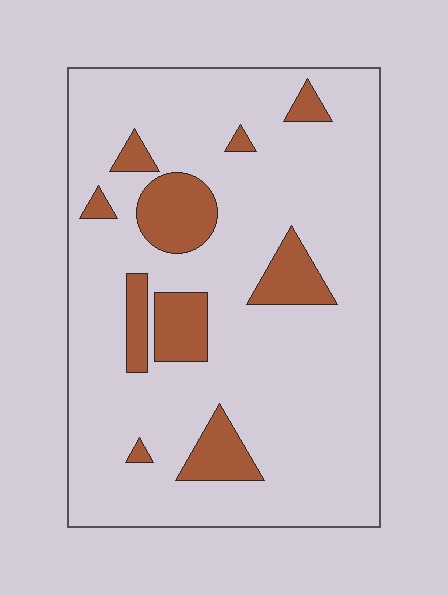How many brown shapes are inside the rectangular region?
10.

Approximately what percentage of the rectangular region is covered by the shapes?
Approximately 15%.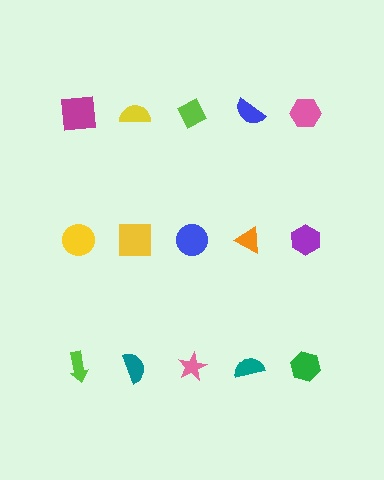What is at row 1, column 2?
A yellow semicircle.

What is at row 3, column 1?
A lime arrow.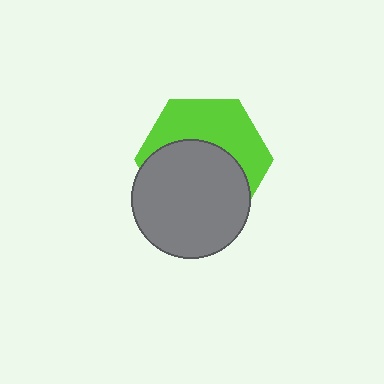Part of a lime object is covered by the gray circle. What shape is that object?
It is a hexagon.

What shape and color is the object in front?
The object in front is a gray circle.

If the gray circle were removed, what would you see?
You would see the complete lime hexagon.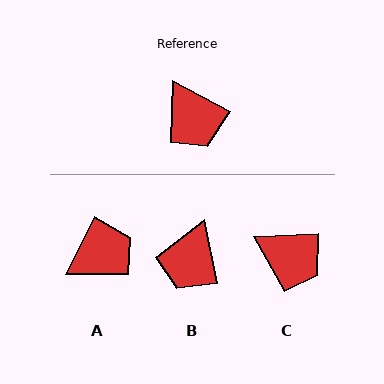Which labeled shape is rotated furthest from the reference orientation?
A, about 92 degrees away.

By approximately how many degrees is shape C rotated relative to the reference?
Approximately 31 degrees counter-clockwise.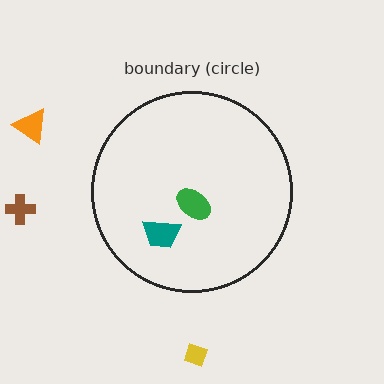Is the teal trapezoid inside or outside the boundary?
Inside.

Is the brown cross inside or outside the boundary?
Outside.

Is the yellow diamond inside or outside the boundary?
Outside.